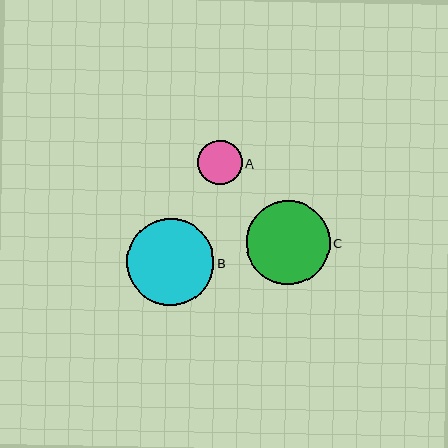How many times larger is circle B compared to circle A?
Circle B is approximately 2.0 times the size of circle A.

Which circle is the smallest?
Circle A is the smallest with a size of approximately 44 pixels.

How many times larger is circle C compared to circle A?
Circle C is approximately 1.9 times the size of circle A.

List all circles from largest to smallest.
From largest to smallest: B, C, A.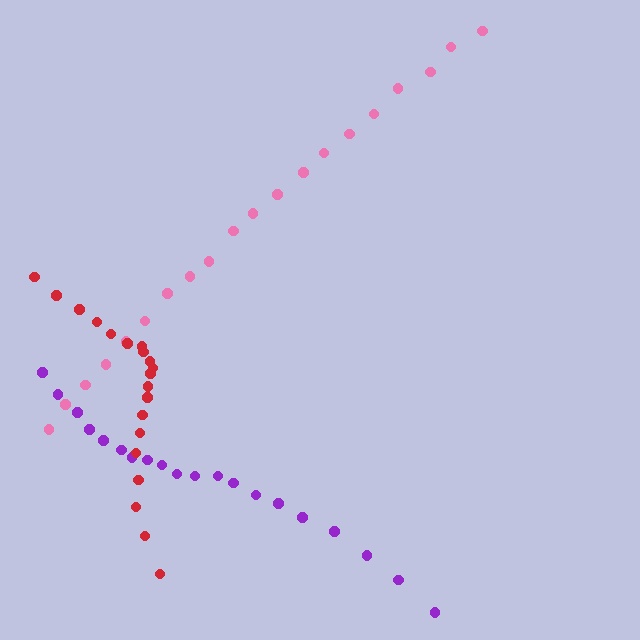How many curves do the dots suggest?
There are 3 distinct paths.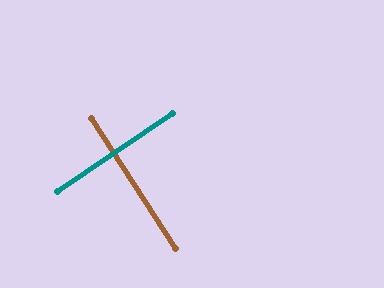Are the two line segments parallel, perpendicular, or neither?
Perpendicular — they meet at approximately 89°.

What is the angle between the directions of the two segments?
Approximately 89 degrees.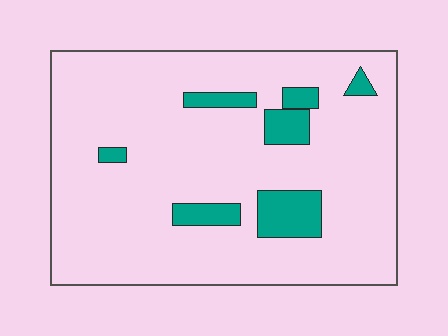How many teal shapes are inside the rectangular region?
7.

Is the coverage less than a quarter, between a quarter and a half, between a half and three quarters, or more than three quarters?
Less than a quarter.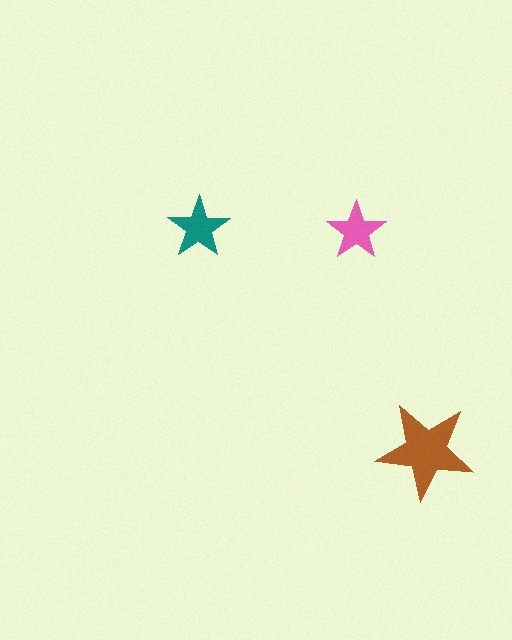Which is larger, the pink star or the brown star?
The brown one.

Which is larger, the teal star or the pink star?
The teal one.